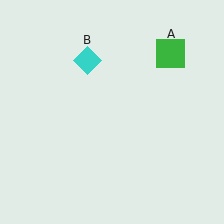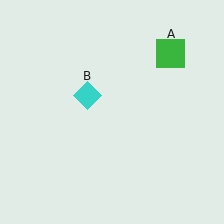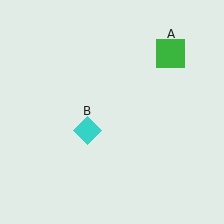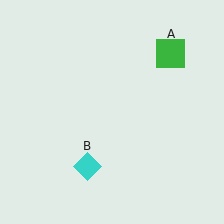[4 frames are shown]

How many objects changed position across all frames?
1 object changed position: cyan diamond (object B).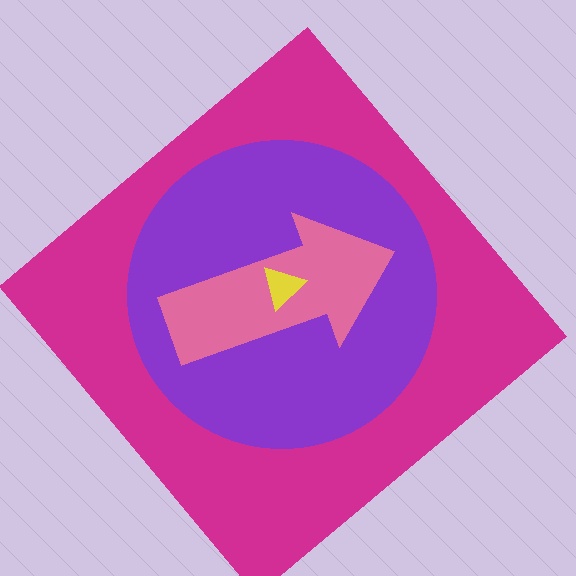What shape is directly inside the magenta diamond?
The purple circle.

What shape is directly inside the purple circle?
The pink arrow.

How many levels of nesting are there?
4.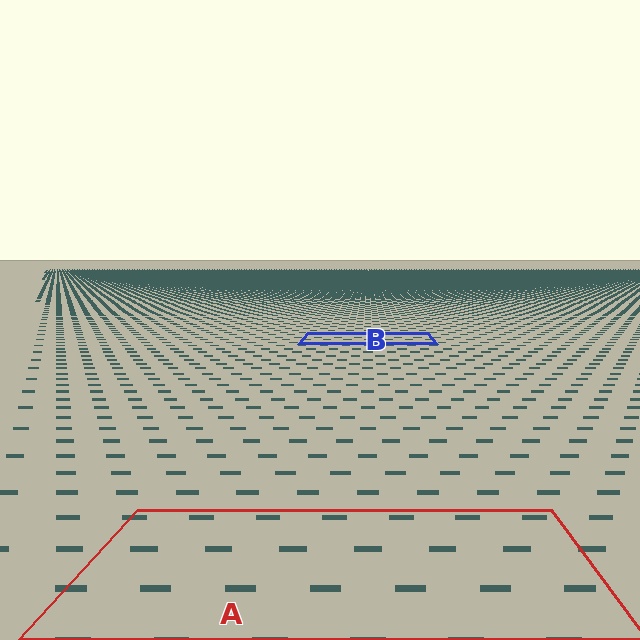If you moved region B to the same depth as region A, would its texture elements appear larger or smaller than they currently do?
They would appear larger. At a closer depth, the same texture elements are projected at a bigger on-screen size.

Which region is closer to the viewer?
Region A is closer. The texture elements there are larger and more spread out.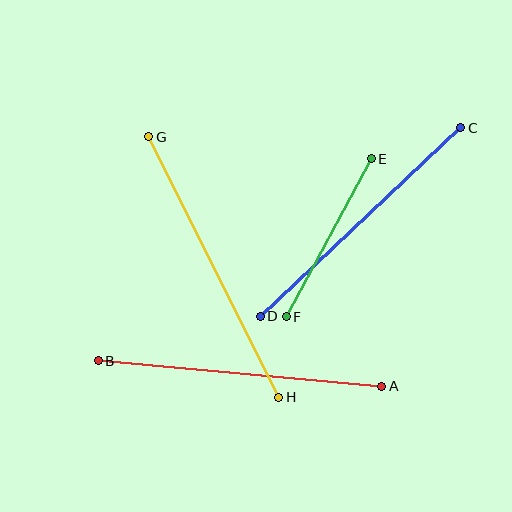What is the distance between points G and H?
The distance is approximately 291 pixels.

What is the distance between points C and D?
The distance is approximately 275 pixels.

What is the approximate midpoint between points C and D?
The midpoint is at approximately (360, 222) pixels.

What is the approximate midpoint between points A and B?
The midpoint is at approximately (240, 374) pixels.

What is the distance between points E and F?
The distance is approximately 179 pixels.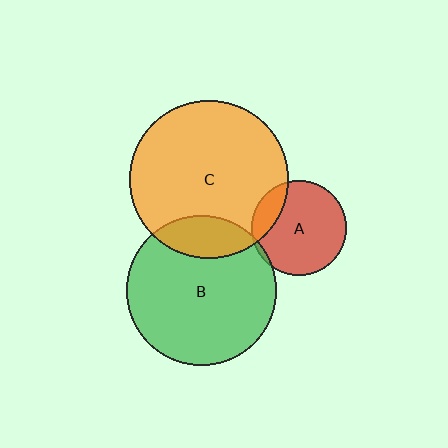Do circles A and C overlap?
Yes.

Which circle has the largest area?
Circle C (orange).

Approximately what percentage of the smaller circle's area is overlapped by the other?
Approximately 15%.